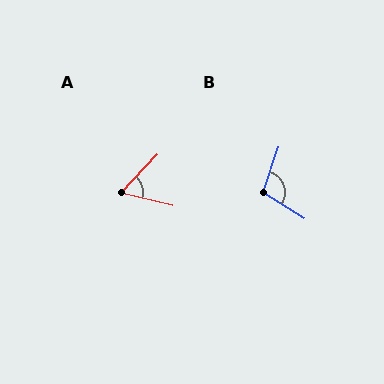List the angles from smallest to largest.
A (59°), B (103°).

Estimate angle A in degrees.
Approximately 59 degrees.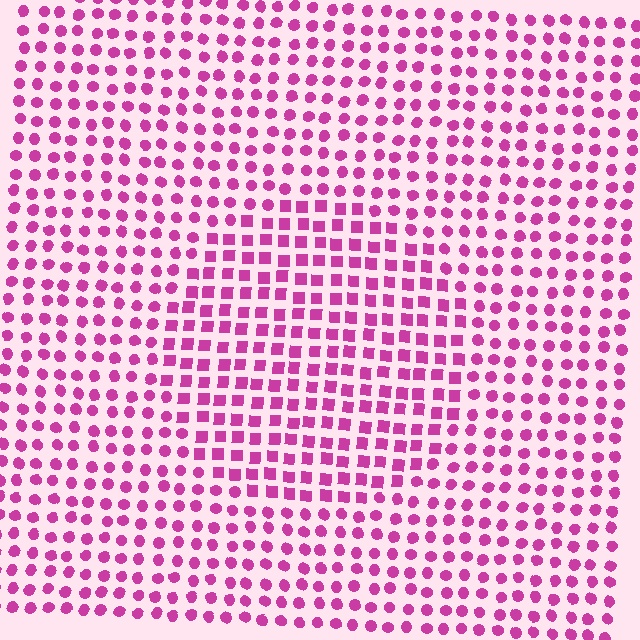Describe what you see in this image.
The image is filled with small magenta elements arranged in a uniform grid. A circle-shaped region contains squares, while the surrounding area contains circles. The boundary is defined purely by the change in element shape.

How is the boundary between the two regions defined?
The boundary is defined by a change in element shape: squares inside vs. circles outside. All elements share the same color and spacing.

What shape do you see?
I see a circle.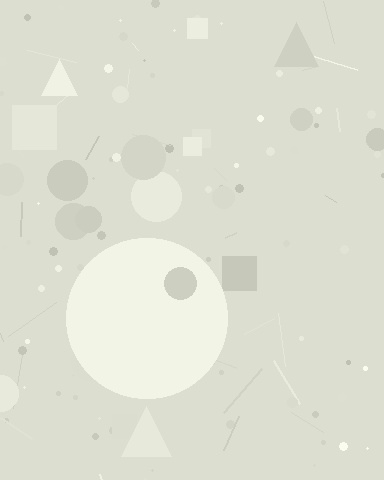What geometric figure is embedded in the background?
A circle is embedded in the background.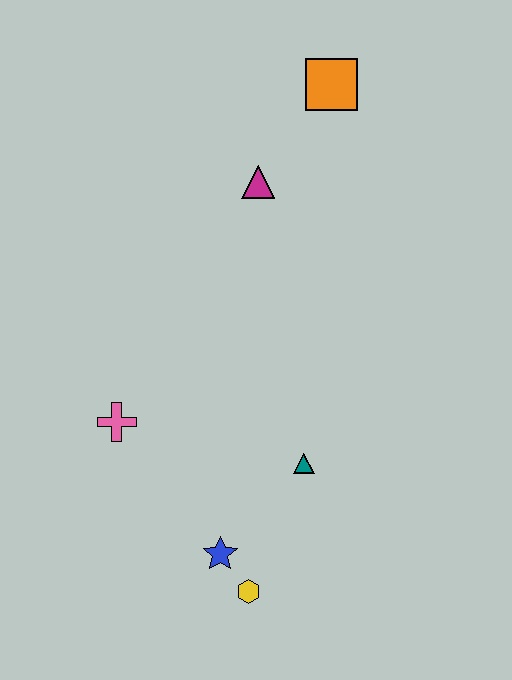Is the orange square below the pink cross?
No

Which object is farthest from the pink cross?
The orange square is farthest from the pink cross.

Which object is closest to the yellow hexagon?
The blue star is closest to the yellow hexagon.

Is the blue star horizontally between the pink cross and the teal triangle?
Yes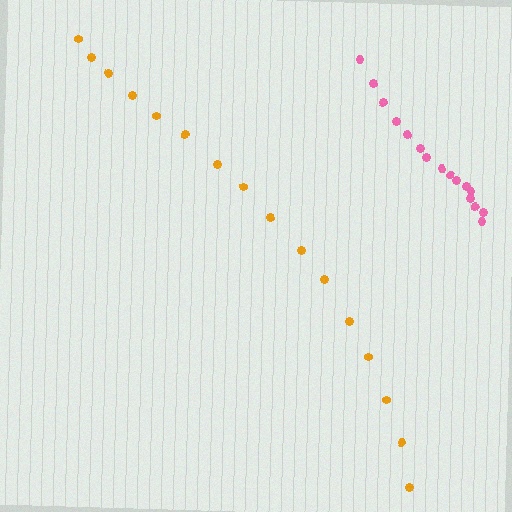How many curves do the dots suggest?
There are 2 distinct paths.